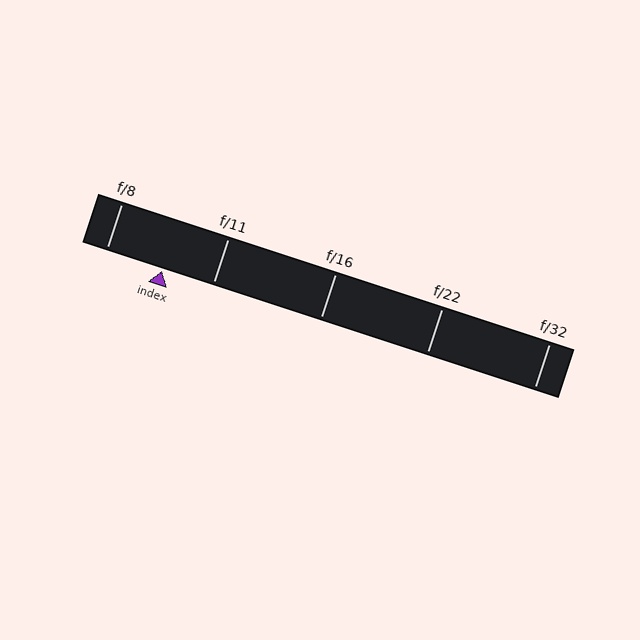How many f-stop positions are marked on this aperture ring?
There are 5 f-stop positions marked.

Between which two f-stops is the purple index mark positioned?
The index mark is between f/8 and f/11.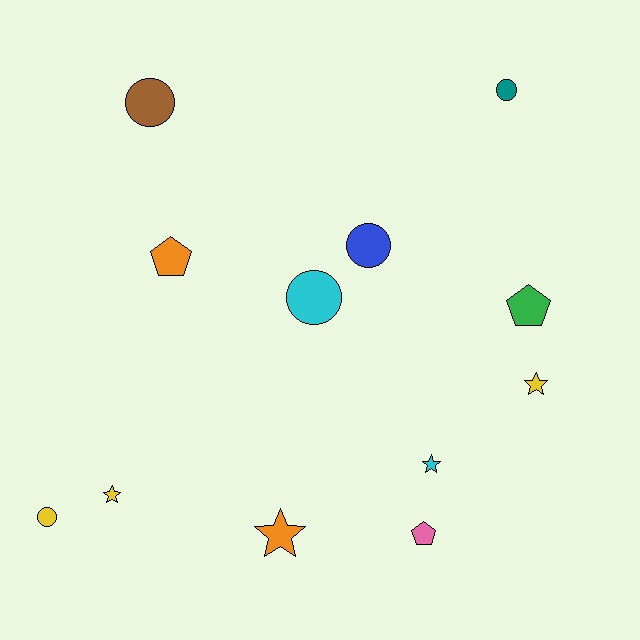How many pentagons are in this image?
There are 3 pentagons.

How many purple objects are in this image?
There are no purple objects.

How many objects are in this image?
There are 12 objects.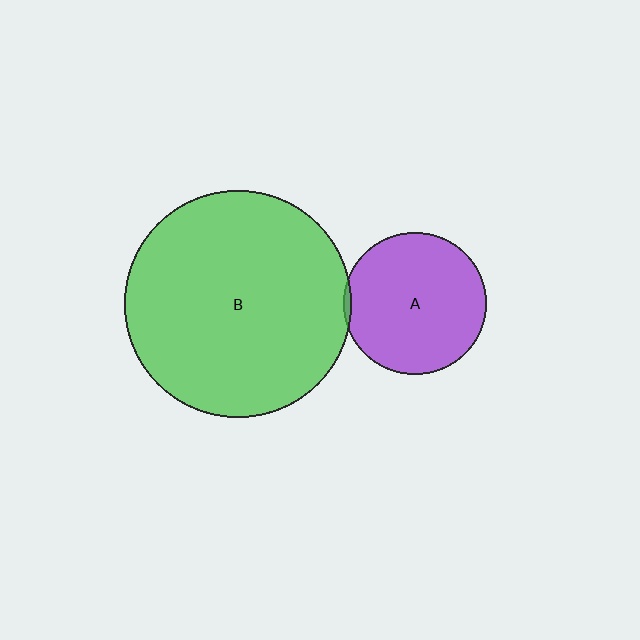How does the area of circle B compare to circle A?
Approximately 2.5 times.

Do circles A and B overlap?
Yes.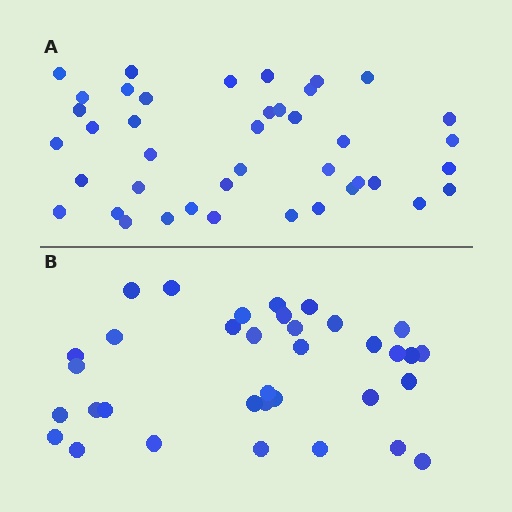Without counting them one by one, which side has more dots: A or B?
Region A (the top region) has more dots.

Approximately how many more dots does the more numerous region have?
Region A has about 6 more dots than region B.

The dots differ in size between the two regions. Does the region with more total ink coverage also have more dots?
No. Region B has more total ink coverage because its dots are larger, but region A actually contains more individual dots. Total area can be misleading — the number of items is what matters here.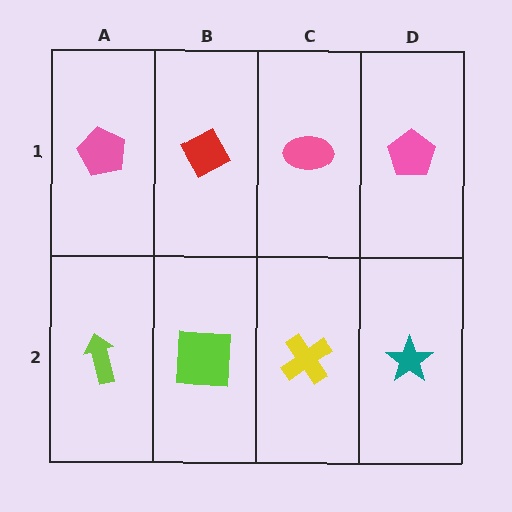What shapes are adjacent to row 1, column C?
A yellow cross (row 2, column C), a red diamond (row 1, column B), a pink pentagon (row 1, column D).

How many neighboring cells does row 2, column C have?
3.